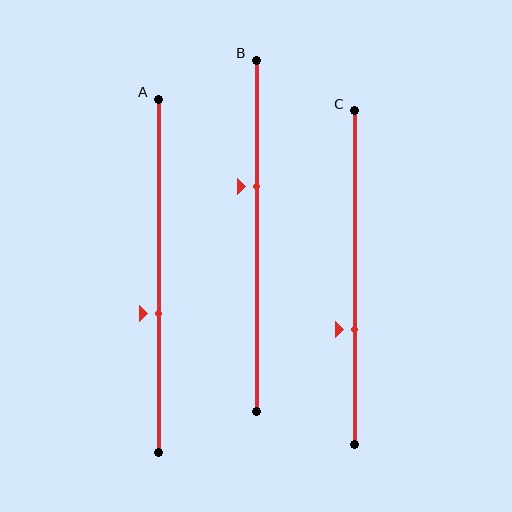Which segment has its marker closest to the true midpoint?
Segment A has its marker closest to the true midpoint.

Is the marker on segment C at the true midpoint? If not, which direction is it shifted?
No, the marker on segment C is shifted downward by about 15% of the segment length.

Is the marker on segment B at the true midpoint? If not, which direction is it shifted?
No, the marker on segment B is shifted upward by about 14% of the segment length.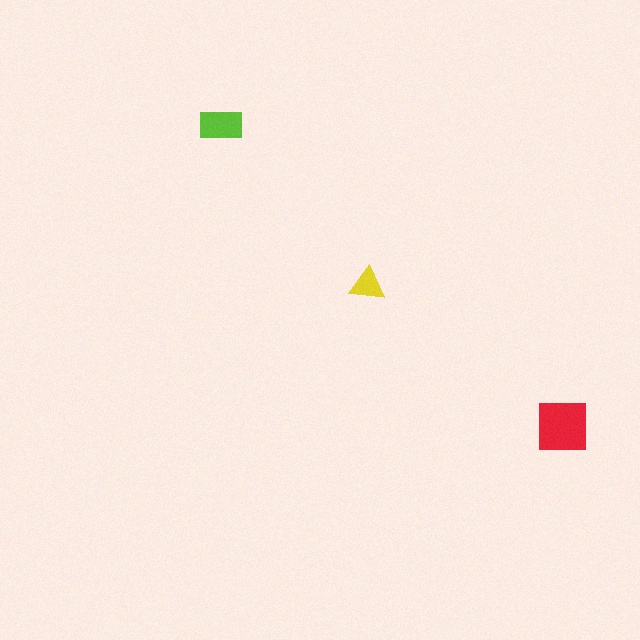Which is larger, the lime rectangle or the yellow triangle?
The lime rectangle.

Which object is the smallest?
The yellow triangle.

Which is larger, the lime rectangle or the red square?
The red square.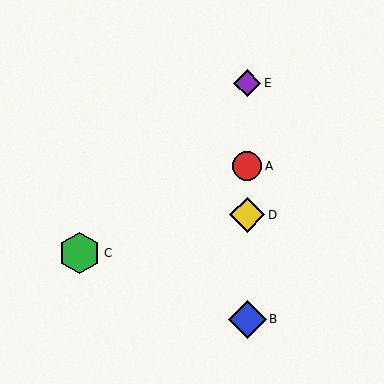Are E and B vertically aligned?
Yes, both are at x≈247.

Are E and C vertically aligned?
No, E is at x≈247 and C is at x≈80.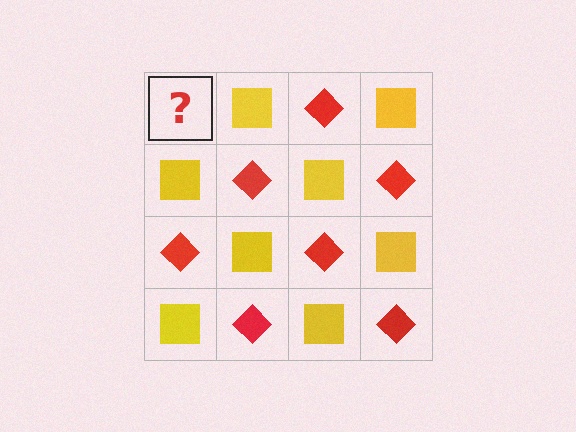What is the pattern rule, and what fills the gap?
The rule is that it alternates red diamond and yellow square in a checkerboard pattern. The gap should be filled with a red diamond.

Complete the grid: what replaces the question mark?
The question mark should be replaced with a red diamond.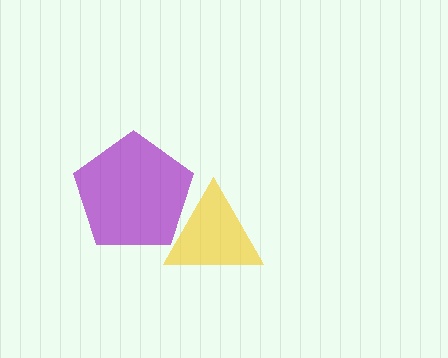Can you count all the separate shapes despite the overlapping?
Yes, there are 2 separate shapes.